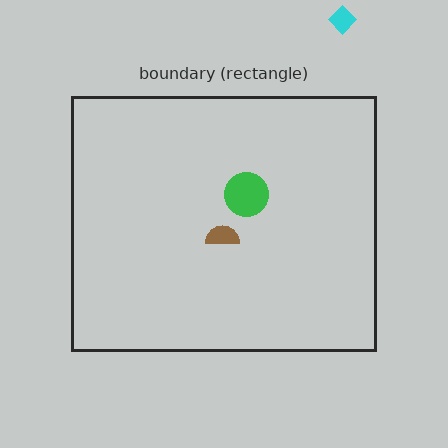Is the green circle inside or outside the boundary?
Inside.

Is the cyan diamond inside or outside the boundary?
Outside.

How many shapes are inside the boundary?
2 inside, 1 outside.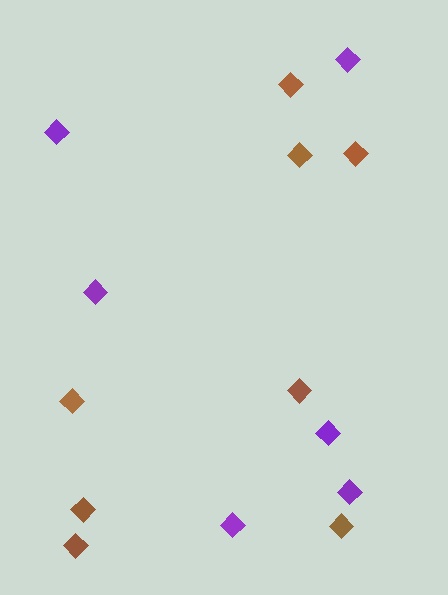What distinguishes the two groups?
There are 2 groups: one group of brown diamonds (8) and one group of purple diamonds (6).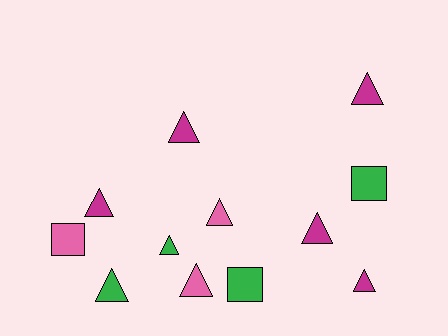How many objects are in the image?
There are 12 objects.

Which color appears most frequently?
Magenta, with 5 objects.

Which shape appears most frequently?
Triangle, with 9 objects.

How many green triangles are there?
There are 2 green triangles.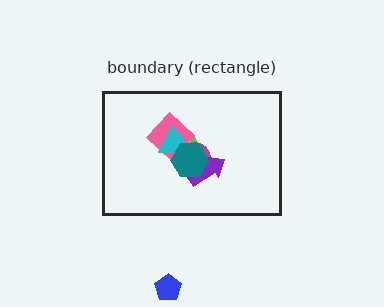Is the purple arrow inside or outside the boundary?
Inside.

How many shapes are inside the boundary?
6 inside, 1 outside.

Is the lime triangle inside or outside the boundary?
Inside.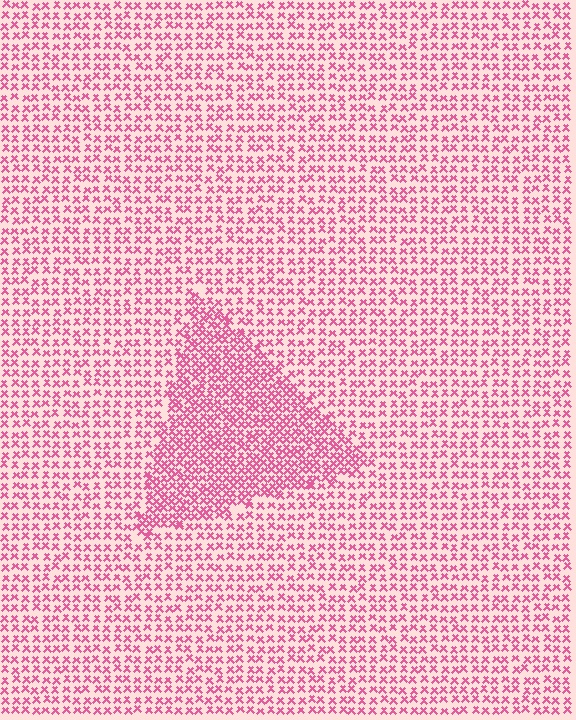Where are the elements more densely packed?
The elements are more densely packed inside the triangle boundary.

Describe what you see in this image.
The image contains small pink elements arranged at two different densities. A triangle-shaped region is visible where the elements are more densely packed than the surrounding area.